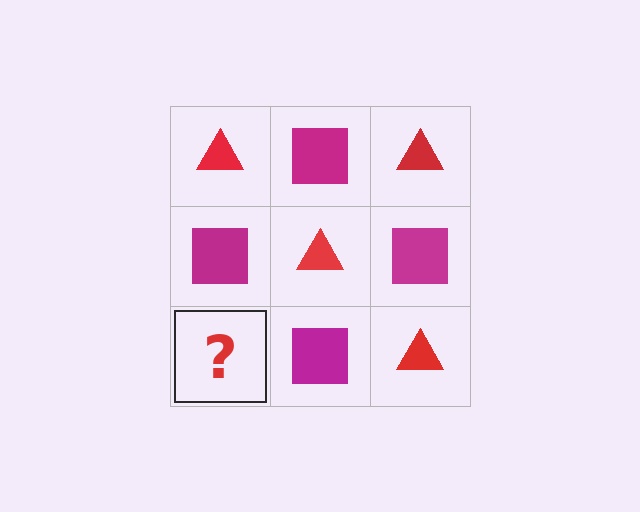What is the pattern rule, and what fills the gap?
The rule is that it alternates red triangle and magenta square in a checkerboard pattern. The gap should be filled with a red triangle.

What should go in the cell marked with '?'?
The missing cell should contain a red triangle.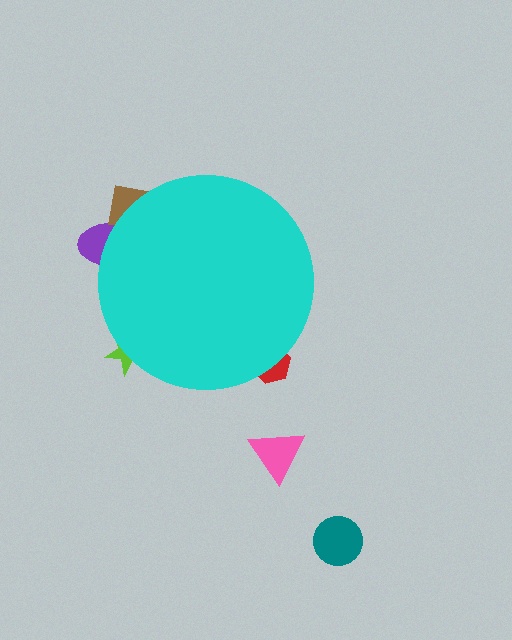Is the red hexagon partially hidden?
Yes, the red hexagon is partially hidden behind the cyan circle.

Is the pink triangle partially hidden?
No, the pink triangle is fully visible.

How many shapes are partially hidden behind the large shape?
4 shapes are partially hidden.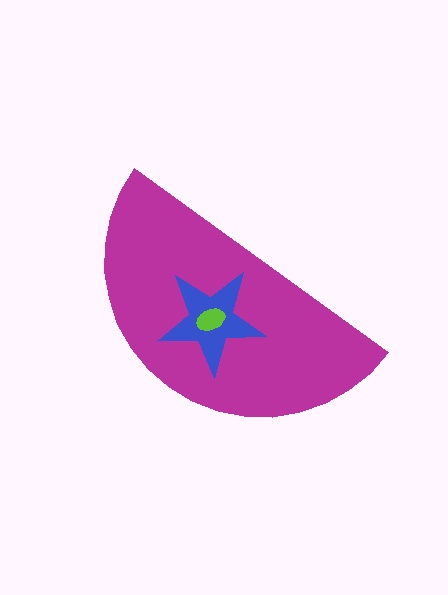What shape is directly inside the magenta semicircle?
The blue star.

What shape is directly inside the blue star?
The lime ellipse.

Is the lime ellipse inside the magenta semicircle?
Yes.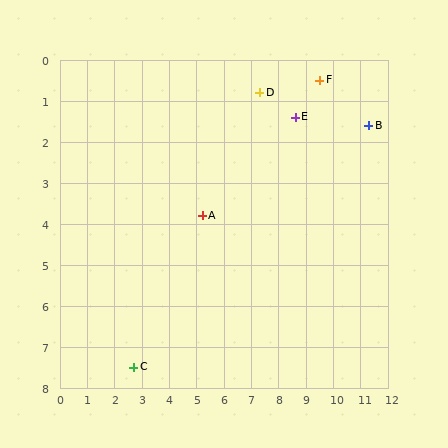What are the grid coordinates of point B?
Point B is at approximately (11.3, 1.6).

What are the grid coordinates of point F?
Point F is at approximately (9.5, 0.5).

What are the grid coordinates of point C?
Point C is at approximately (2.7, 7.5).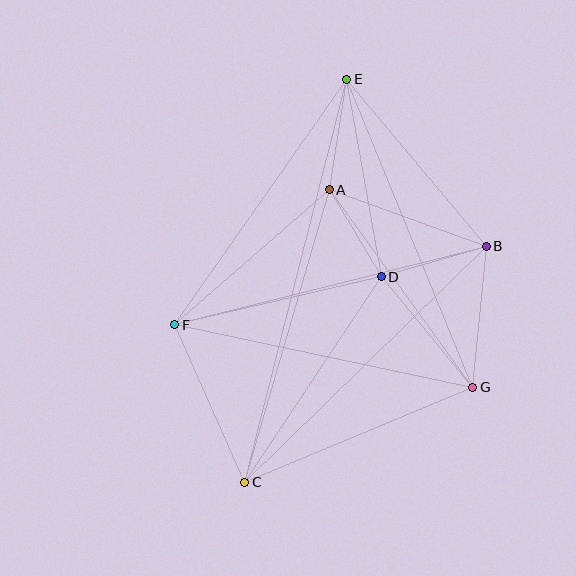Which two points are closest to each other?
Points A and D are closest to each other.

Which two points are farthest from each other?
Points C and E are farthest from each other.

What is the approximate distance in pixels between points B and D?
The distance between B and D is approximately 109 pixels.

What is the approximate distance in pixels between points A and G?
The distance between A and G is approximately 244 pixels.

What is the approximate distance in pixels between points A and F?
The distance between A and F is approximately 205 pixels.